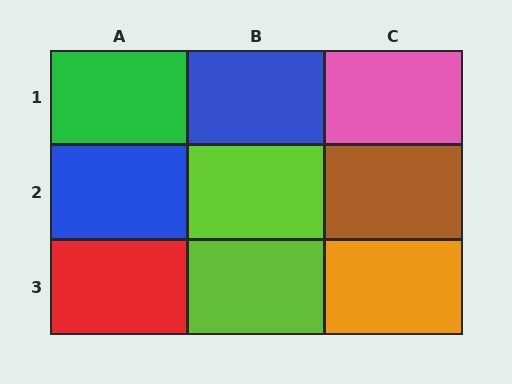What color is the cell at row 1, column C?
Pink.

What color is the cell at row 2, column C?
Brown.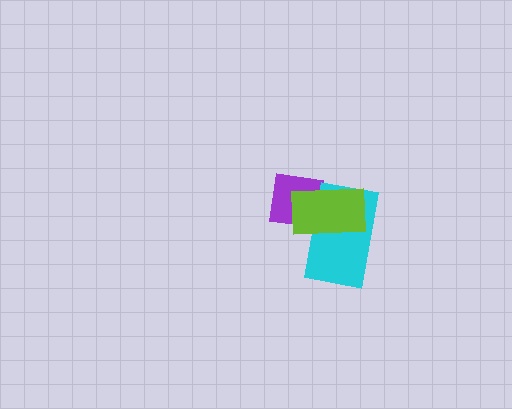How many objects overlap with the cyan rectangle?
2 objects overlap with the cyan rectangle.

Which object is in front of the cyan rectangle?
The lime rectangle is in front of the cyan rectangle.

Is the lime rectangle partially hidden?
No, no other shape covers it.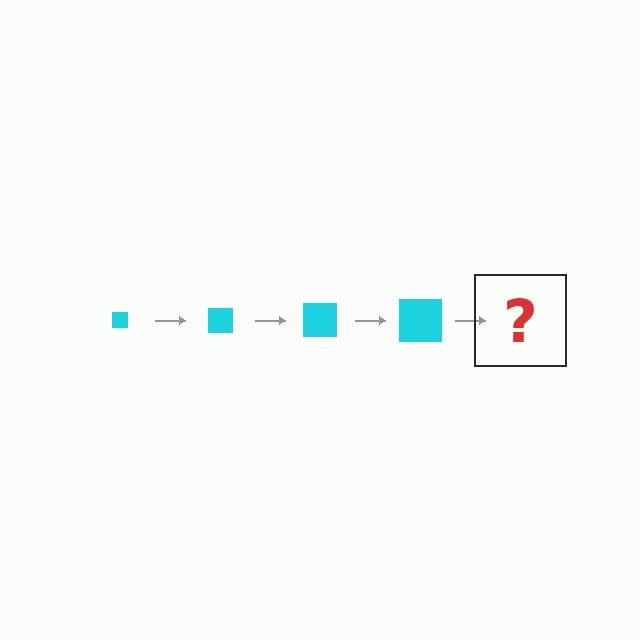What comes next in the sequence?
The next element should be a cyan square, larger than the previous one.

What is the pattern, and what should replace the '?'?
The pattern is that the square gets progressively larger each step. The '?' should be a cyan square, larger than the previous one.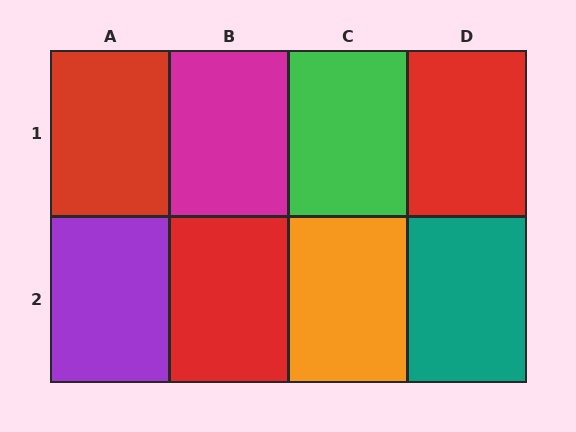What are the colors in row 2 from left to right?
Purple, red, orange, teal.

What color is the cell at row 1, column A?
Red.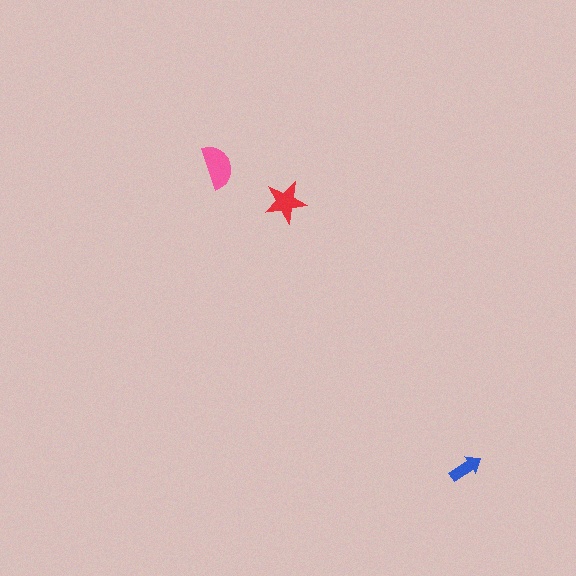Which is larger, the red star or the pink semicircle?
The pink semicircle.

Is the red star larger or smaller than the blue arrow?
Larger.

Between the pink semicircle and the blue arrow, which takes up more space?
The pink semicircle.